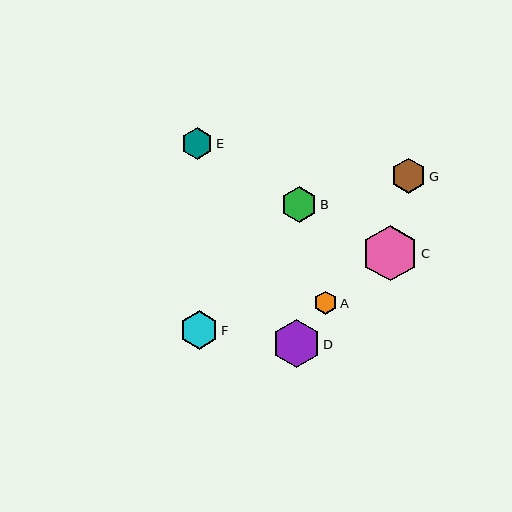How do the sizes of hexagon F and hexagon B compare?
Hexagon F and hexagon B are approximately the same size.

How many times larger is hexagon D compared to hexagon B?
Hexagon D is approximately 1.3 times the size of hexagon B.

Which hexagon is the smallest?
Hexagon A is the smallest with a size of approximately 23 pixels.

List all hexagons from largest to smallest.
From largest to smallest: C, D, F, B, G, E, A.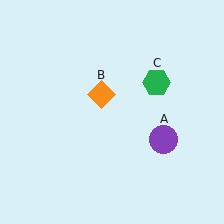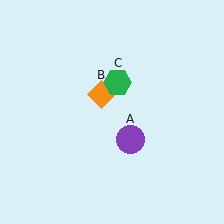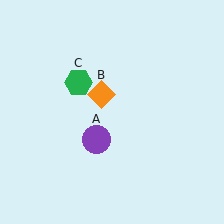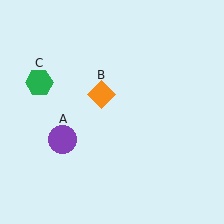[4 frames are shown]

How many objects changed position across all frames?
2 objects changed position: purple circle (object A), green hexagon (object C).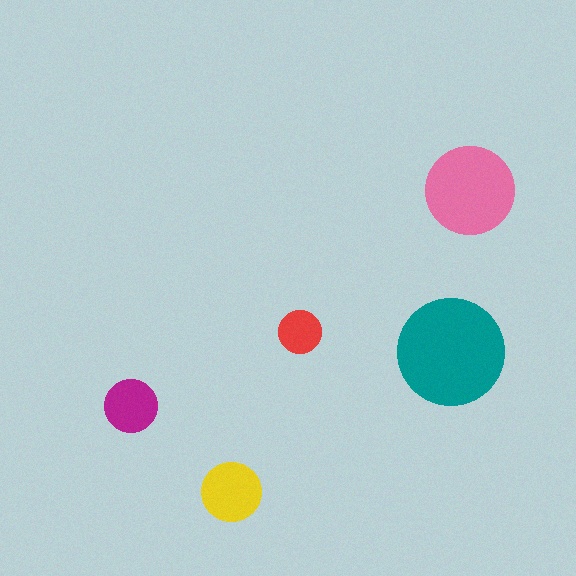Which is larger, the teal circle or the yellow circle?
The teal one.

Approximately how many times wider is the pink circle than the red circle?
About 2 times wider.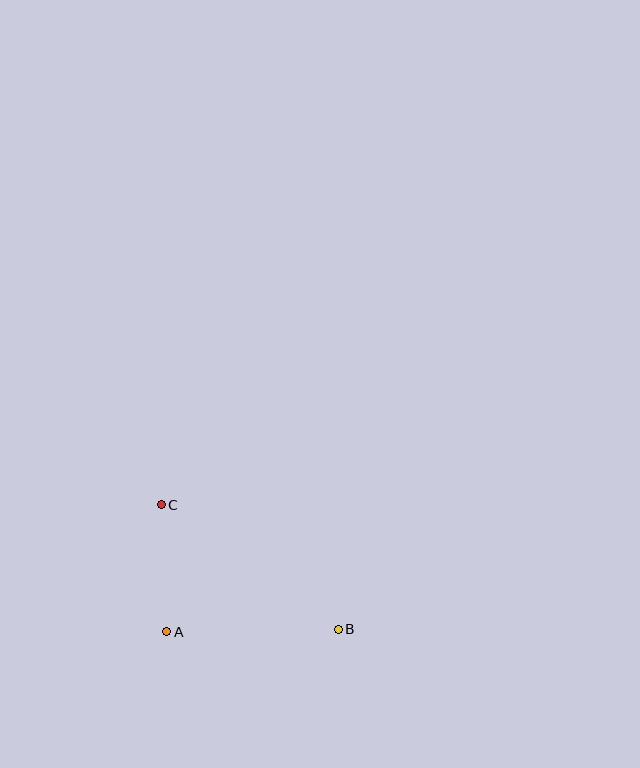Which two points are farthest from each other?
Points B and C are farthest from each other.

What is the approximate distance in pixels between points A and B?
The distance between A and B is approximately 172 pixels.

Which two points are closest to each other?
Points A and C are closest to each other.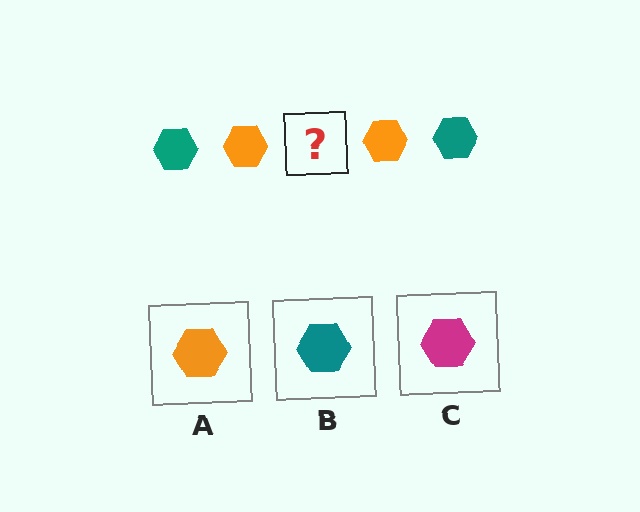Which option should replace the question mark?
Option B.